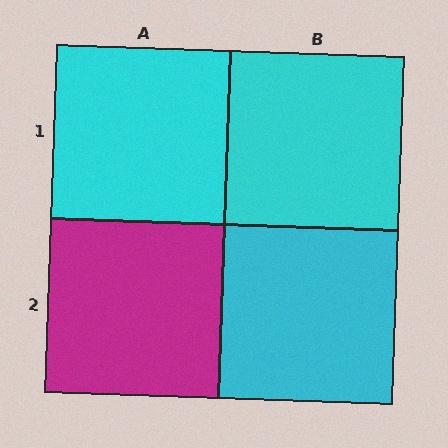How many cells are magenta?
1 cell is magenta.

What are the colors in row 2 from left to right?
Magenta, cyan.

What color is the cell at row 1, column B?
Cyan.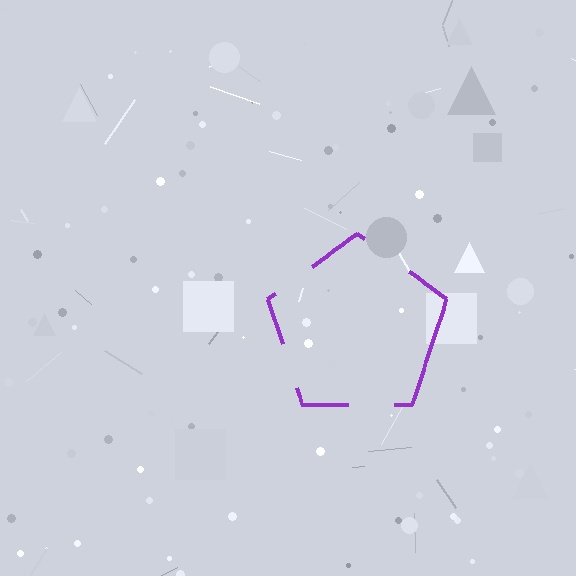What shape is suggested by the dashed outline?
The dashed outline suggests a pentagon.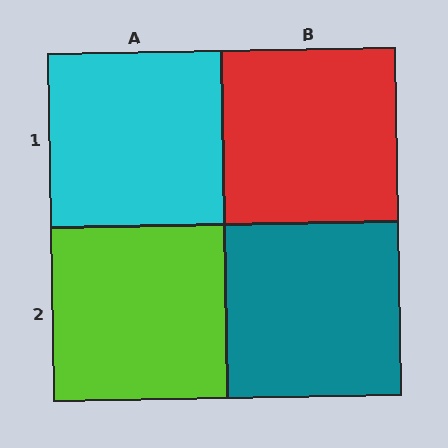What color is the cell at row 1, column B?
Red.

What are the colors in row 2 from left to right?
Lime, teal.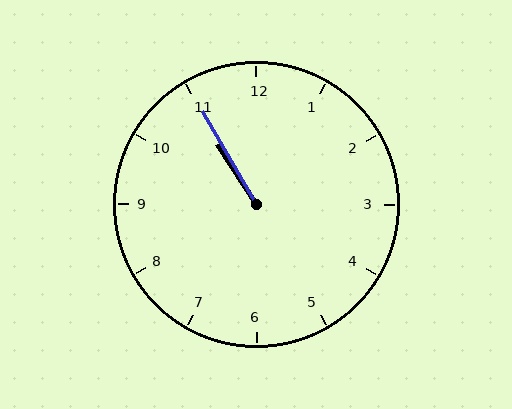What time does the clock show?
10:55.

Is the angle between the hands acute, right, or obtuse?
It is acute.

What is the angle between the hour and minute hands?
Approximately 2 degrees.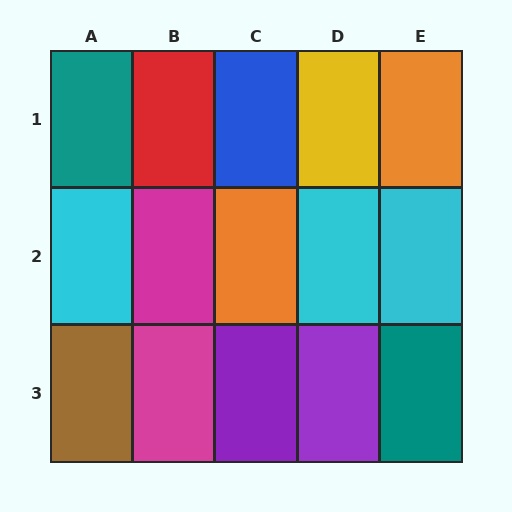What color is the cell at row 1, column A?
Teal.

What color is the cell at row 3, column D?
Purple.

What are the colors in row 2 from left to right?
Cyan, magenta, orange, cyan, cyan.